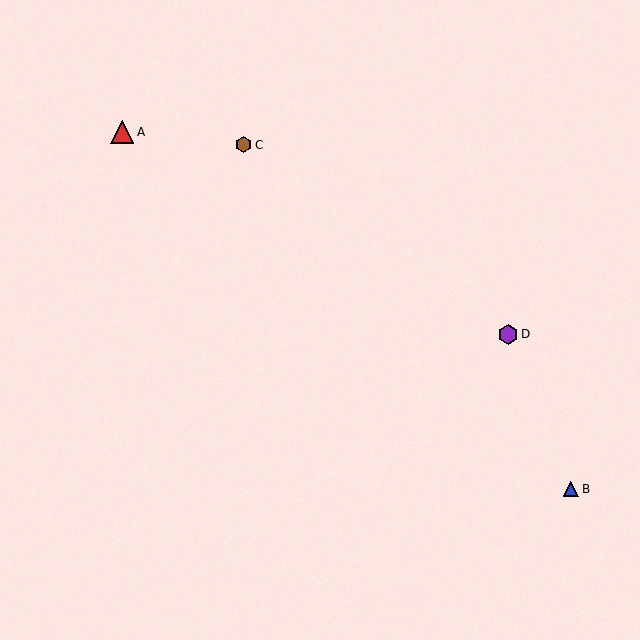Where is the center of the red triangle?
The center of the red triangle is at (122, 132).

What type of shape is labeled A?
Shape A is a red triangle.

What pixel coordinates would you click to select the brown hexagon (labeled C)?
Click at (244, 145) to select the brown hexagon C.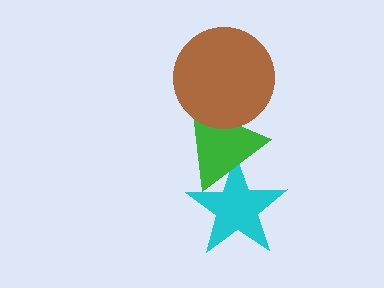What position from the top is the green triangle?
The green triangle is 2nd from the top.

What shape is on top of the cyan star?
The green triangle is on top of the cyan star.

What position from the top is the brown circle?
The brown circle is 1st from the top.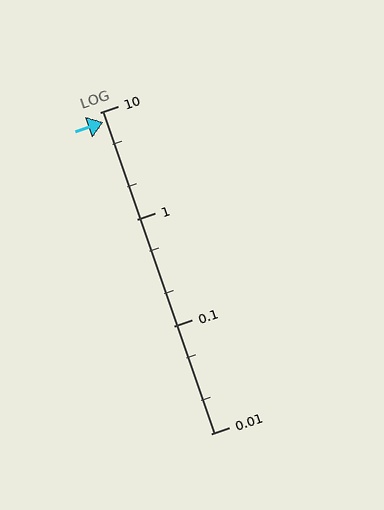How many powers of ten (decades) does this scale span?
The scale spans 3 decades, from 0.01 to 10.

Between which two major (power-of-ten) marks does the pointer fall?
The pointer is between 1 and 10.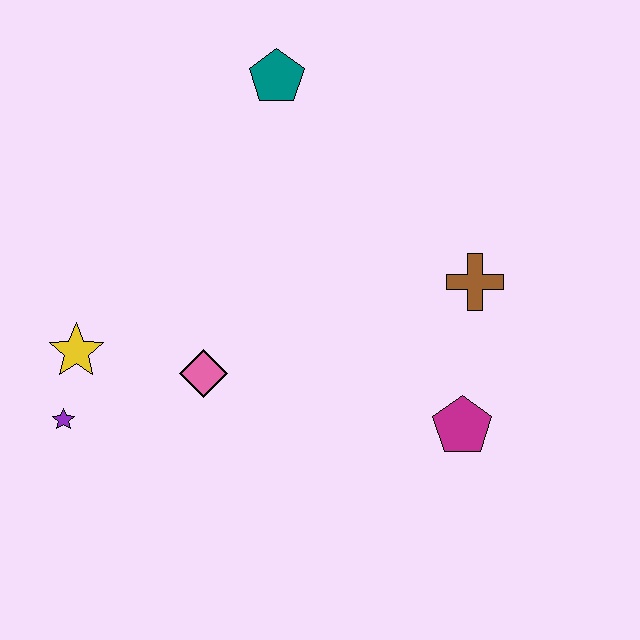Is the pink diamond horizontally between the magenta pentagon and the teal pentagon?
No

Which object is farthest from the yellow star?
The brown cross is farthest from the yellow star.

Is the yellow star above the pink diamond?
Yes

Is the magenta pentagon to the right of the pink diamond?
Yes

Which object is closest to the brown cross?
The magenta pentagon is closest to the brown cross.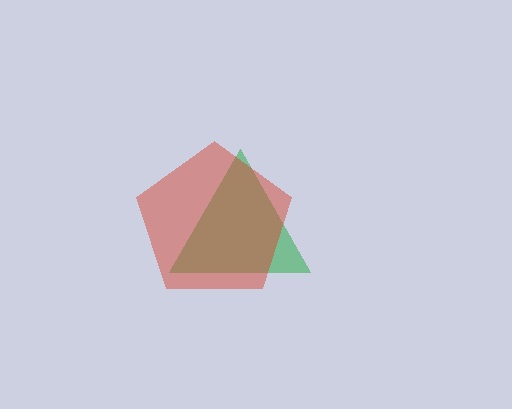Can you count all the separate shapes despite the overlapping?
Yes, there are 2 separate shapes.